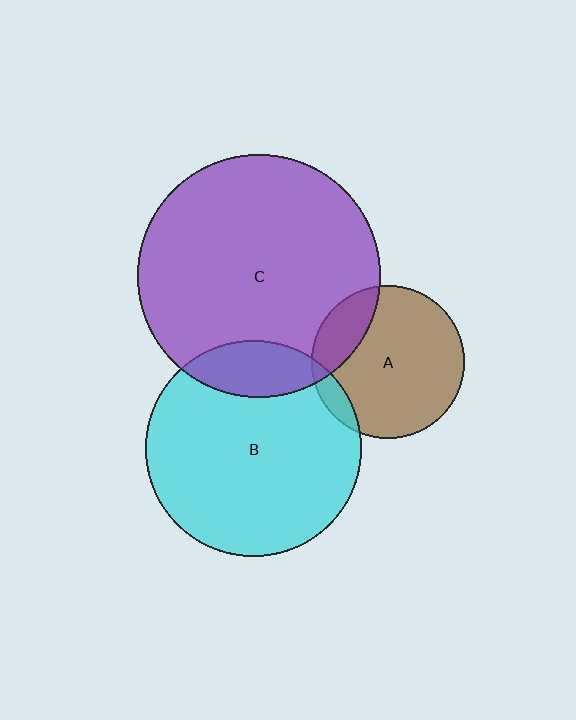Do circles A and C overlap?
Yes.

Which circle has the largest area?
Circle C (purple).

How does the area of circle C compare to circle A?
Approximately 2.5 times.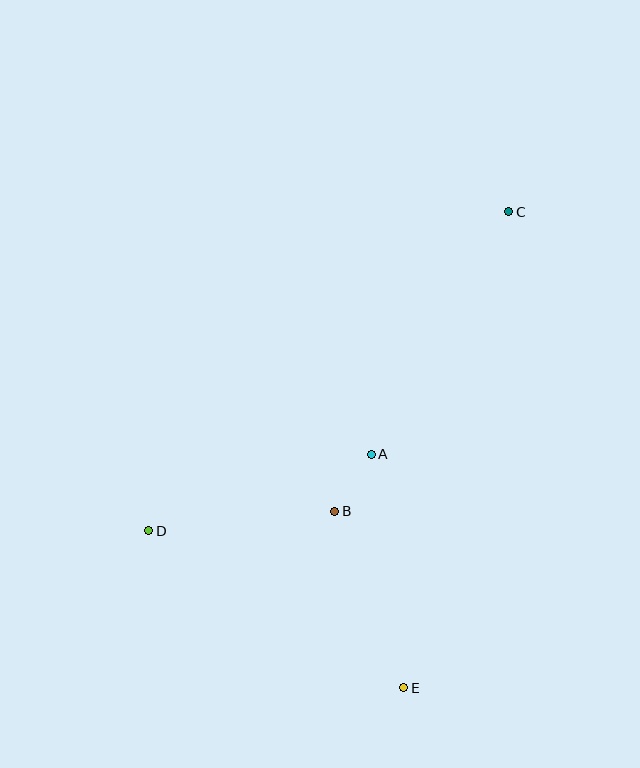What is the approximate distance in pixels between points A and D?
The distance between A and D is approximately 235 pixels.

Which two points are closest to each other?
Points A and B are closest to each other.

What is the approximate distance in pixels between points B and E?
The distance between B and E is approximately 190 pixels.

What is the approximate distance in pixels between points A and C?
The distance between A and C is approximately 279 pixels.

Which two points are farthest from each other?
Points C and E are farthest from each other.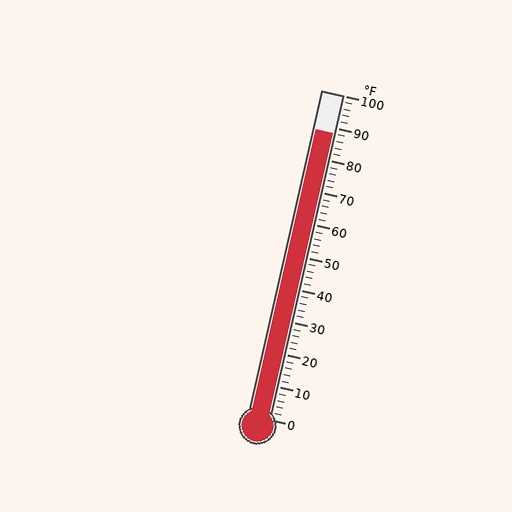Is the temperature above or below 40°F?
The temperature is above 40°F.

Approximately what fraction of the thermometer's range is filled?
The thermometer is filled to approximately 90% of its range.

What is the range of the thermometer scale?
The thermometer scale ranges from 0°F to 100°F.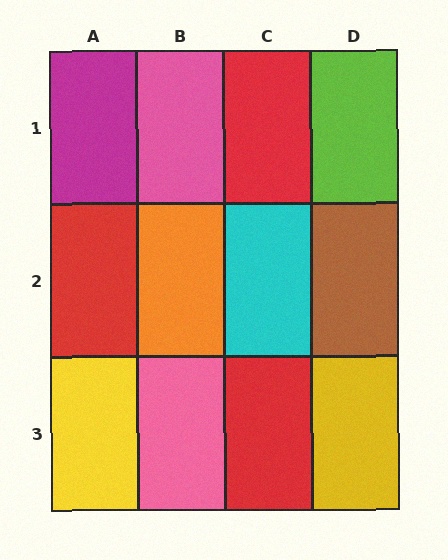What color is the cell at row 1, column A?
Magenta.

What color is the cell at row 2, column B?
Orange.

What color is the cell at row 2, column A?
Red.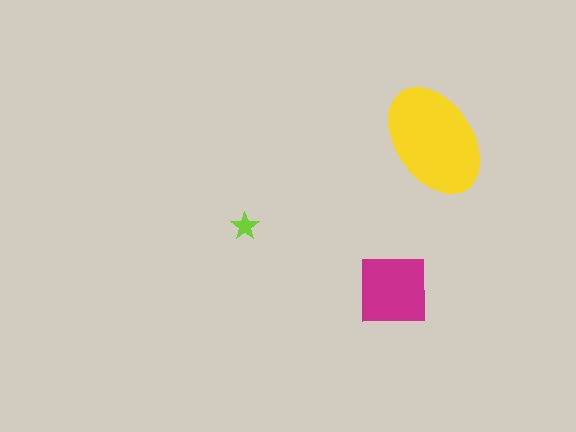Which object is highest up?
The yellow ellipse is topmost.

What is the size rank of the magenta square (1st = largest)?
2nd.